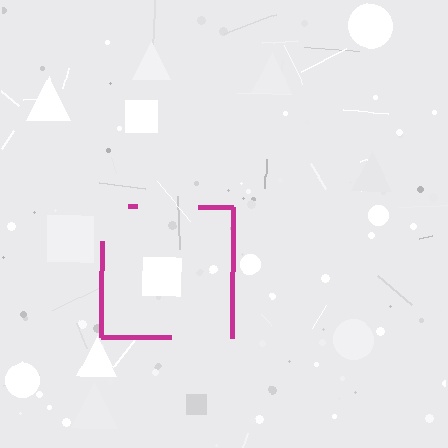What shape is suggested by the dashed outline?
The dashed outline suggests a square.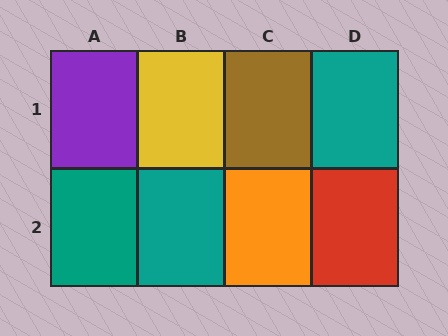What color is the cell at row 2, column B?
Teal.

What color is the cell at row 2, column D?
Red.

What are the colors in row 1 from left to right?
Purple, yellow, brown, teal.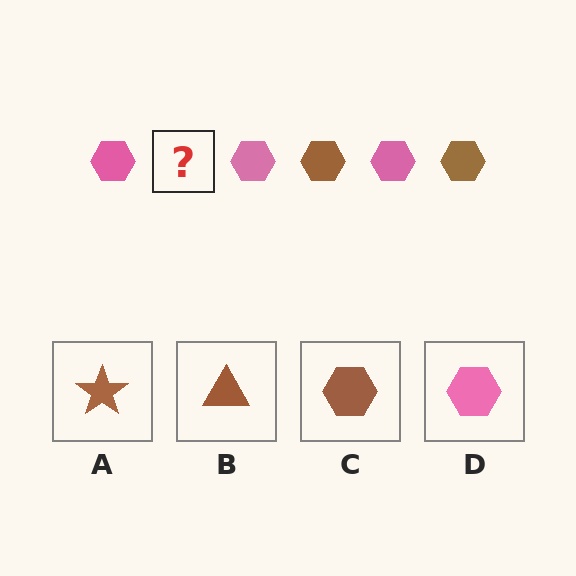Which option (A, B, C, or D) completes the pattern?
C.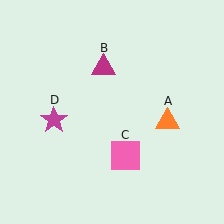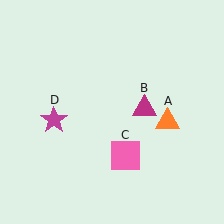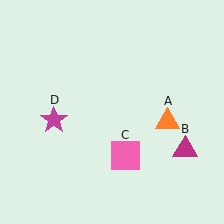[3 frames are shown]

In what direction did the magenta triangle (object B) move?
The magenta triangle (object B) moved down and to the right.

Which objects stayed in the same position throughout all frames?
Orange triangle (object A) and pink square (object C) and magenta star (object D) remained stationary.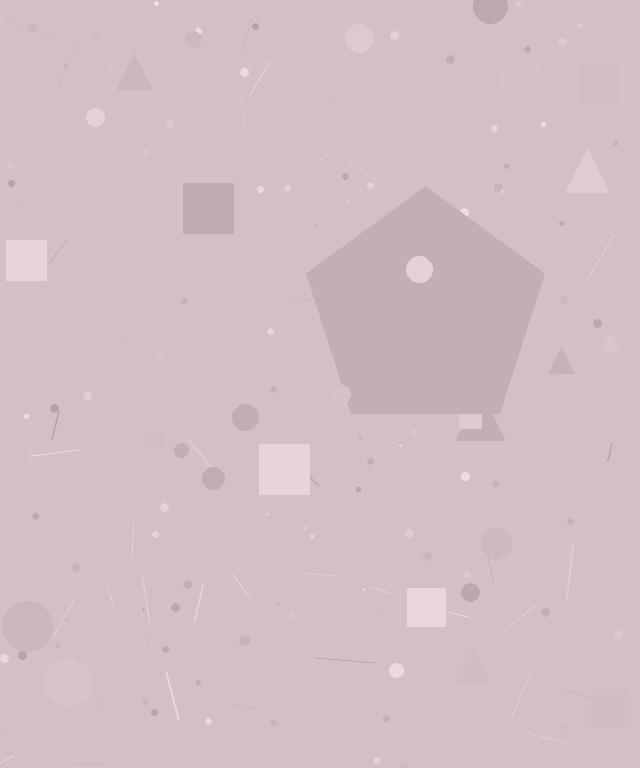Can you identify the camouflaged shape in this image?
The camouflaged shape is a pentagon.